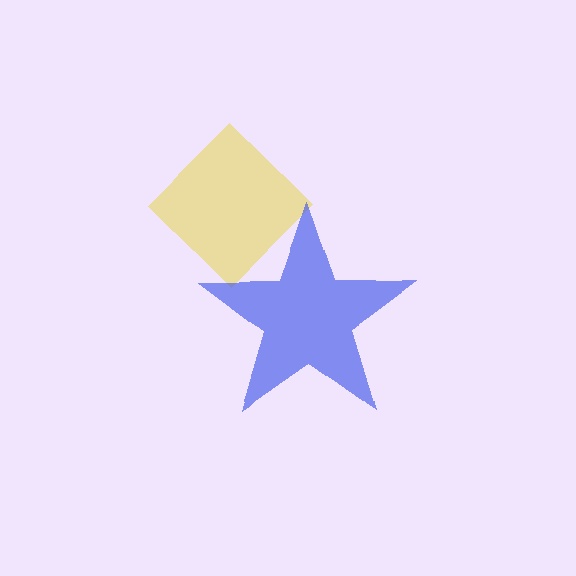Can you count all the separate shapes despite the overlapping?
Yes, there are 2 separate shapes.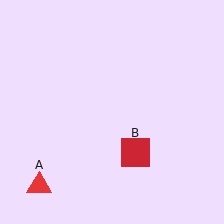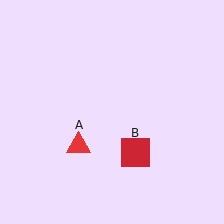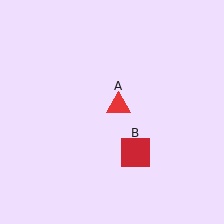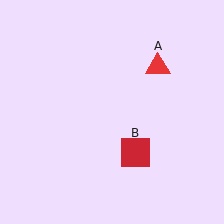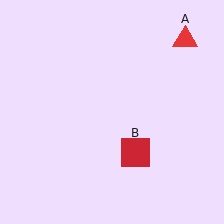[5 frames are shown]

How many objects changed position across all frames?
1 object changed position: red triangle (object A).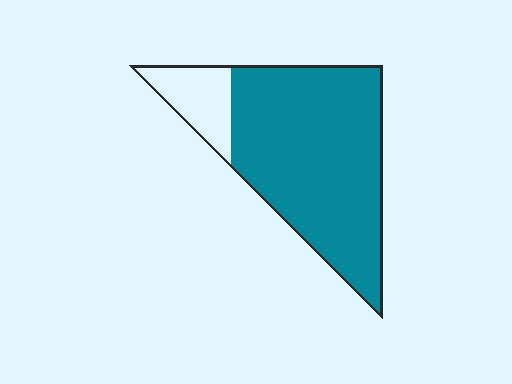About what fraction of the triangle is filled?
About five sixths (5/6).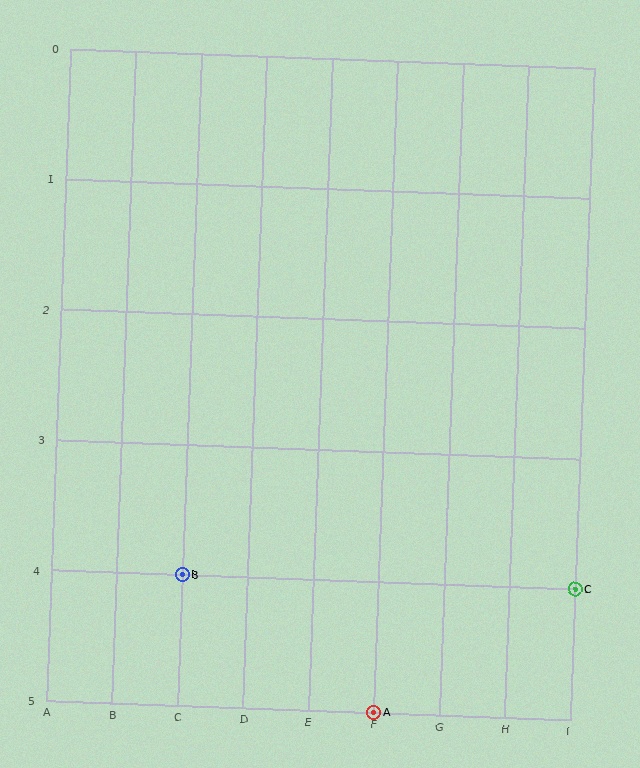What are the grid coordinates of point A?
Point A is at grid coordinates (F, 5).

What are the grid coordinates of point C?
Point C is at grid coordinates (I, 4).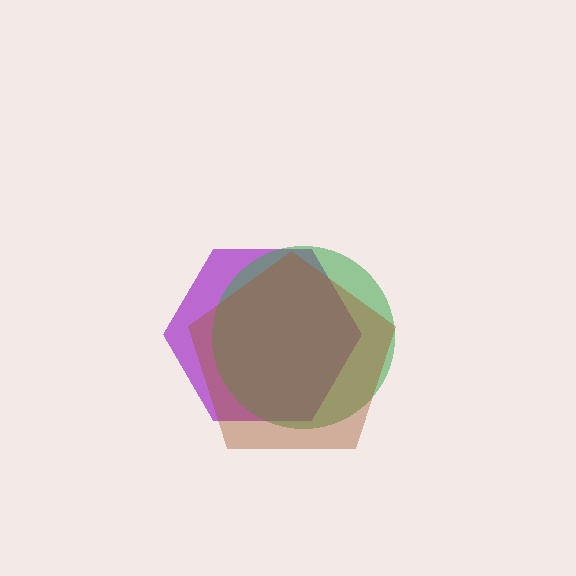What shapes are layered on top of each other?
The layered shapes are: a purple hexagon, a green circle, a brown pentagon.